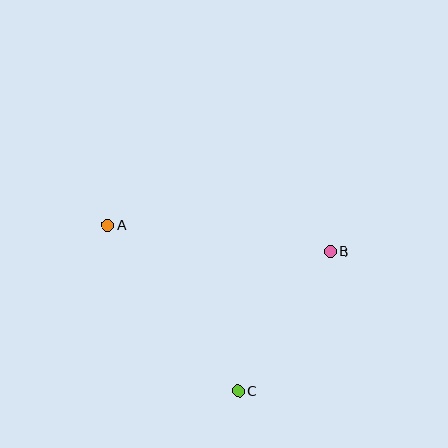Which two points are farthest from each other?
Points A and B are farthest from each other.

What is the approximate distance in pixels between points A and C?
The distance between A and C is approximately 211 pixels.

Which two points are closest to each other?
Points B and C are closest to each other.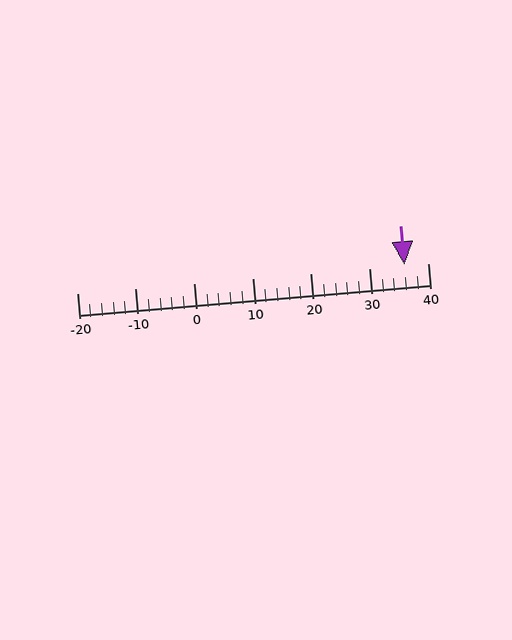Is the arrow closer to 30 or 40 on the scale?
The arrow is closer to 40.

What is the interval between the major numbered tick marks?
The major tick marks are spaced 10 units apart.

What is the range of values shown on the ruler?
The ruler shows values from -20 to 40.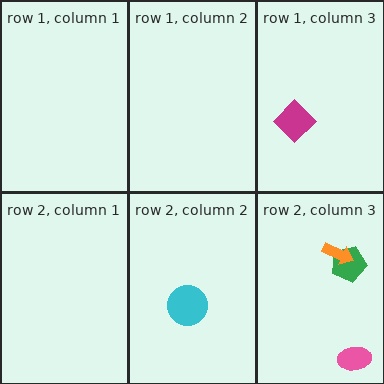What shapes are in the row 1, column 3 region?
The magenta diamond.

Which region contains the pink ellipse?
The row 2, column 3 region.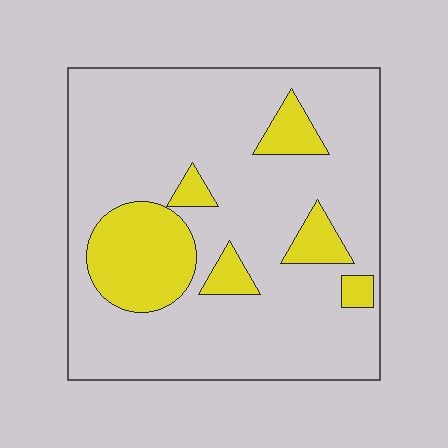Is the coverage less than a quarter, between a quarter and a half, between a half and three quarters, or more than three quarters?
Less than a quarter.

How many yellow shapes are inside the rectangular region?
6.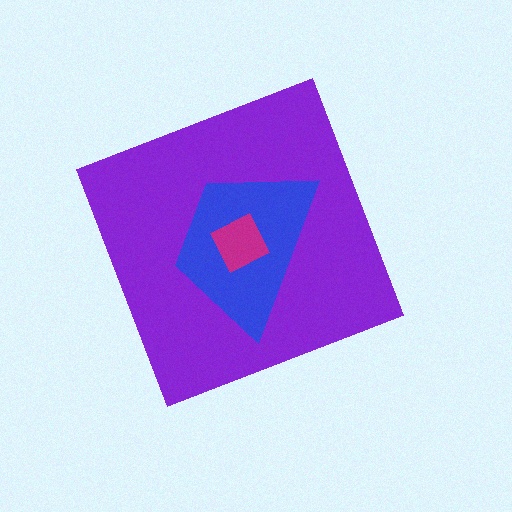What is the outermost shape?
The purple diamond.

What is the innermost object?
The magenta square.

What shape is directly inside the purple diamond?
The blue trapezoid.